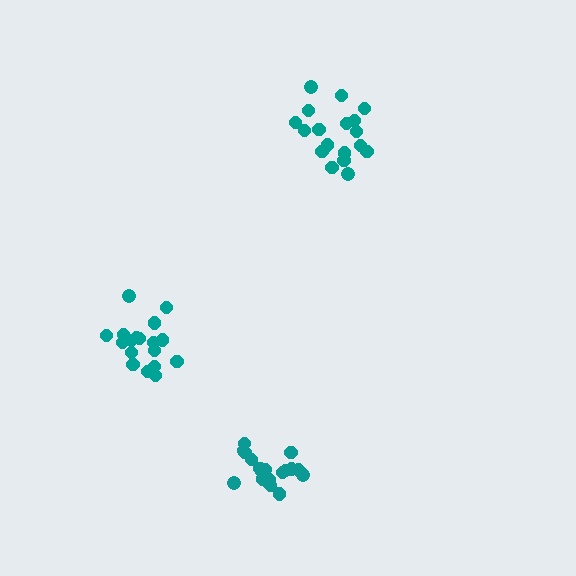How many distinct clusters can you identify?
There are 3 distinct clusters.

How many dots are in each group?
Group 1: 18 dots, Group 2: 18 dots, Group 3: 20 dots (56 total).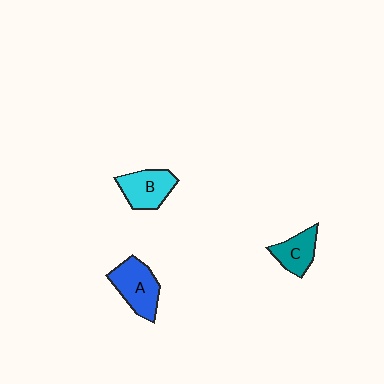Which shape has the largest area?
Shape A (blue).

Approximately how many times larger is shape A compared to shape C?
Approximately 1.4 times.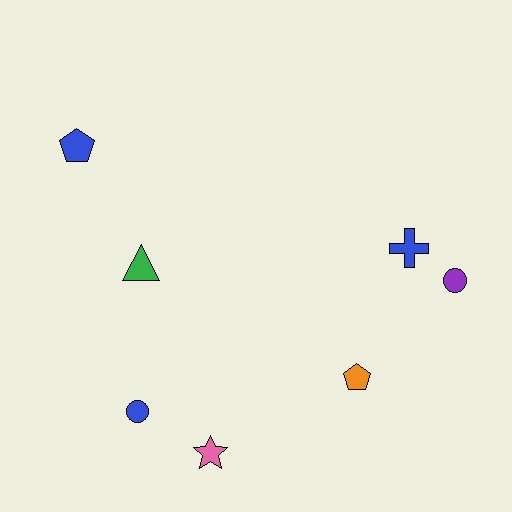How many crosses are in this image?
There is 1 cross.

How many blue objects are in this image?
There are 3 blue objects.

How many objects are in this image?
There are 7 objects.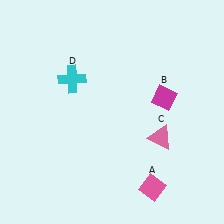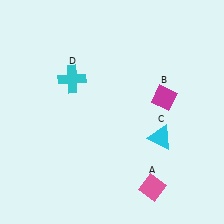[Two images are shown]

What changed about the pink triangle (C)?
In Image 1, C is pink. In Image 2, it changed to cyan.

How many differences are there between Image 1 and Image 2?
There is 1 difference between the two images.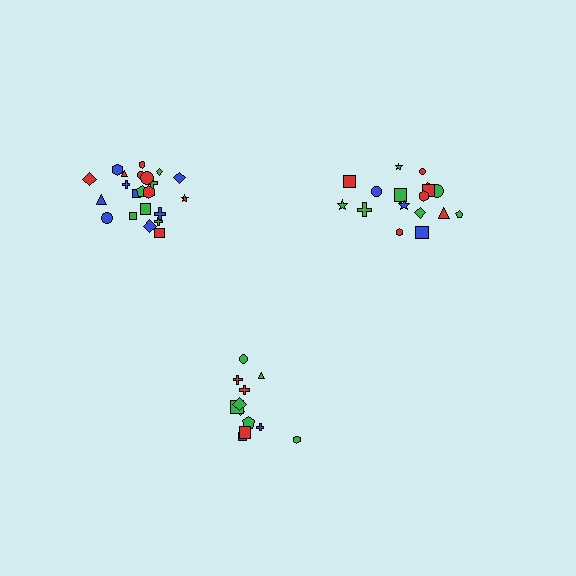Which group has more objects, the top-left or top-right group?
The top-left group.